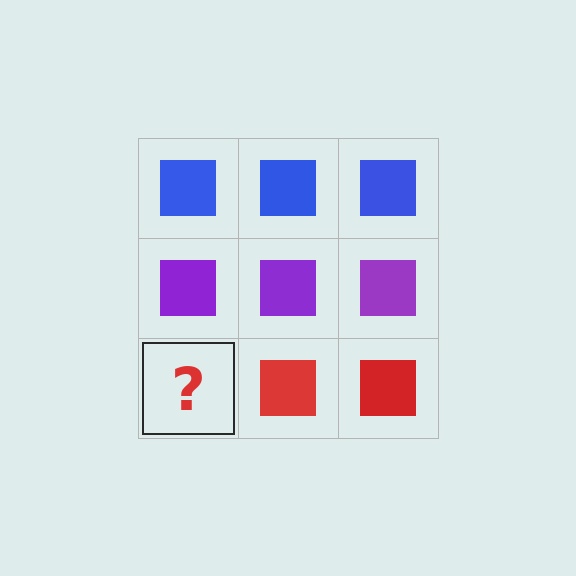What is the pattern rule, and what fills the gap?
The rule is that each row has a consistent color. The gap should be filled with a red square.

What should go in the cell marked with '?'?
The missing cell should contain a red square.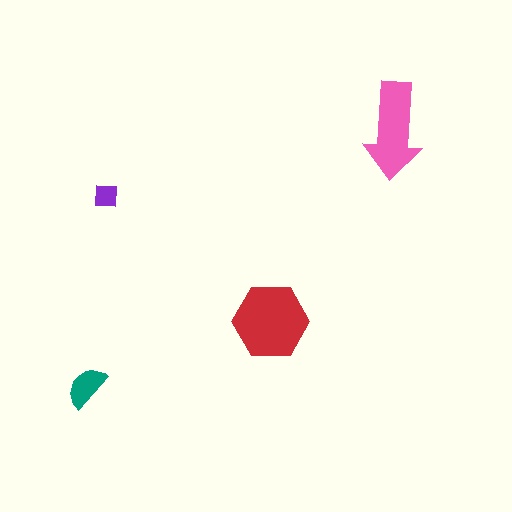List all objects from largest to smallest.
The red hexagon, the pink arrow, the teal semicircle, the purple square.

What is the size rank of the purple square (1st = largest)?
4th.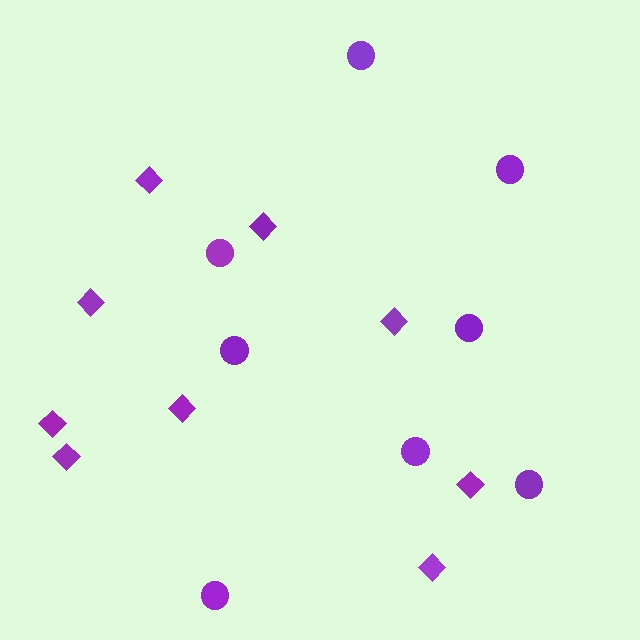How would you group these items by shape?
There are 2 groups: one group of diamonds (9) and one group of circles (8).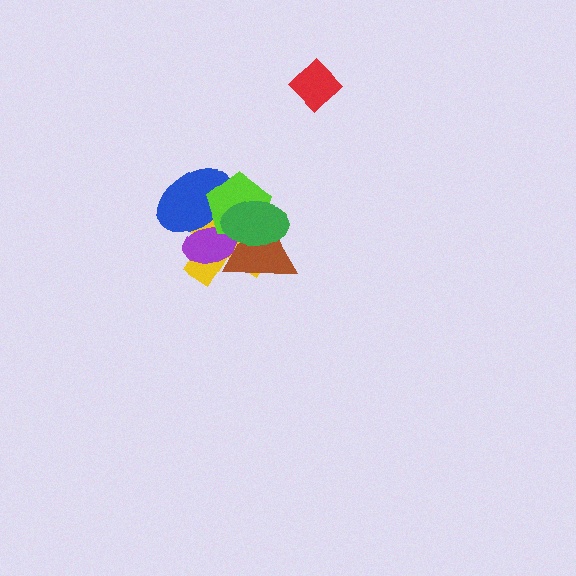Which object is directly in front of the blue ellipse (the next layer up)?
The lime pentagon is directly in front of the blue ellipse.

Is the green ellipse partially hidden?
No, no other shape covers it.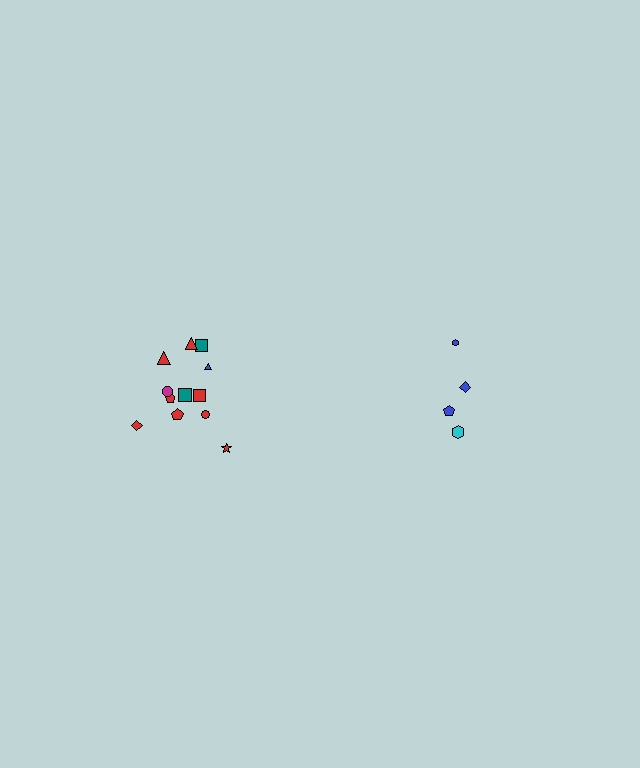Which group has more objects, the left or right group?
The left group.